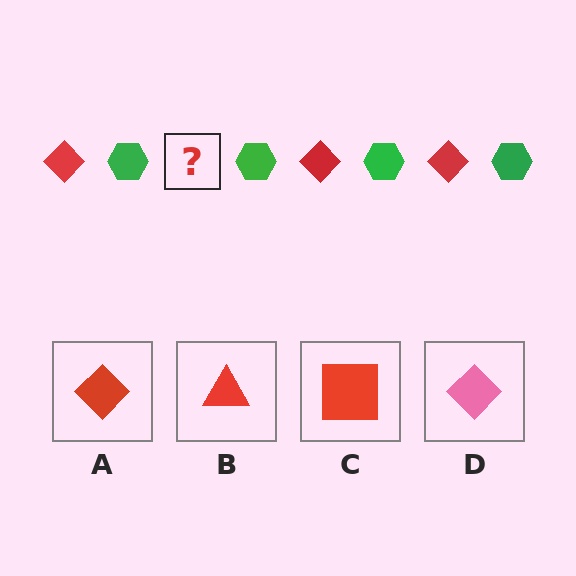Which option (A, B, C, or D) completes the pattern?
A.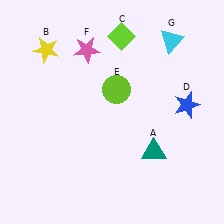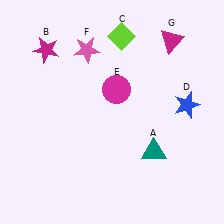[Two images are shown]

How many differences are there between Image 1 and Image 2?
There are 3 differences between the two images.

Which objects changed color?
B changed from yellow to magenta. E changed from lime to magenta. G changed from cyan to magenta.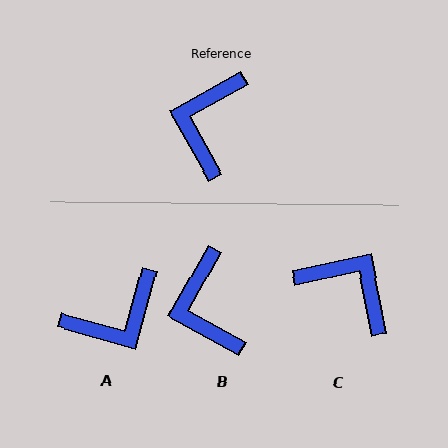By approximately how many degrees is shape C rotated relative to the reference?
Approximately 107 degrees clockwise.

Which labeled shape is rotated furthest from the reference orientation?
A, about 135 degrees away.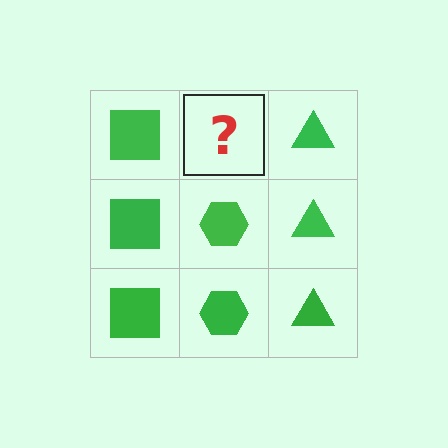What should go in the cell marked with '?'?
The missing cell should contain a green hexagon.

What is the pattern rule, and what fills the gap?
The rule is that each column has a consistent shape. The gap should be filled with a green hexagon.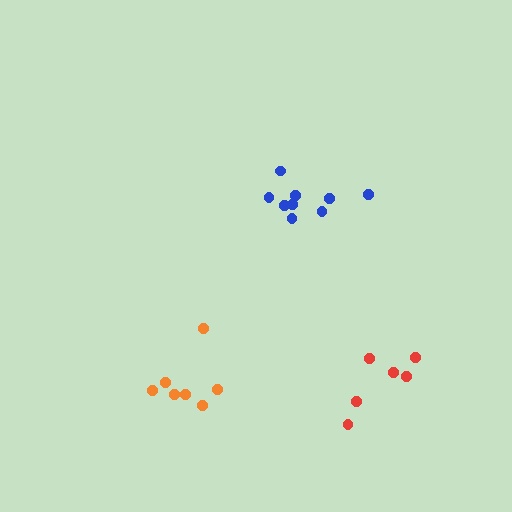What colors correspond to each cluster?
The clusters are colored: red, blue, orange.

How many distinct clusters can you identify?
There are 3 distinct clusters.